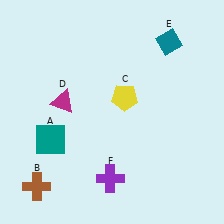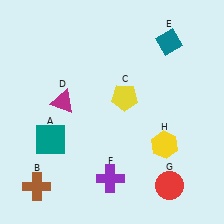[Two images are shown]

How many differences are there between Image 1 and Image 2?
There are 2 differences between the two images.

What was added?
A red circle (G), a yellow hexagon (H) were added in Image 2.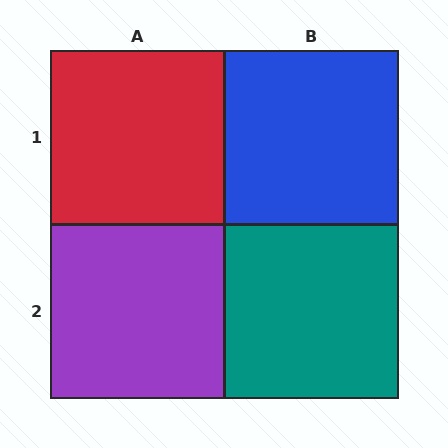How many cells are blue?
1 cell is blue.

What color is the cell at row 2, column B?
Teal.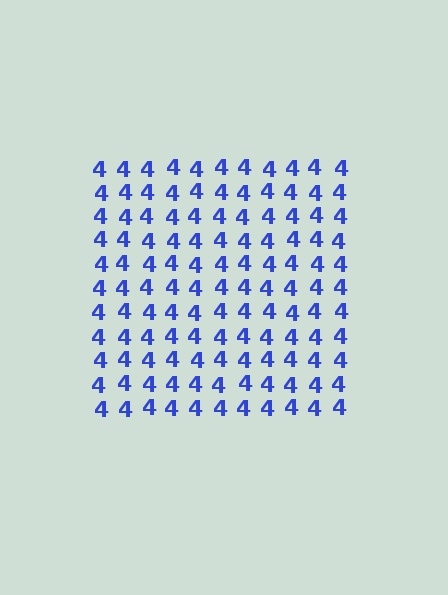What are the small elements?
The small elements are digit 4's.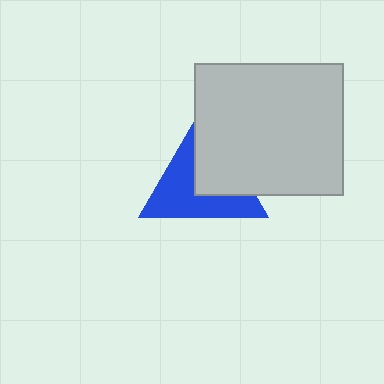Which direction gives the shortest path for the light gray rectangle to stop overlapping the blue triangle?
Moving right gives the shortest separation.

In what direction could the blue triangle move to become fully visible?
The blue triangle could move left. That would shift it out from behind the light gray rectangle entirely.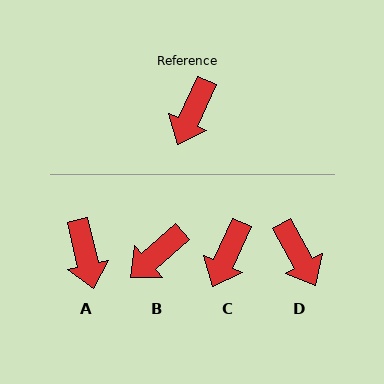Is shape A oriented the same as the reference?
No, it is off by about 37 degrees.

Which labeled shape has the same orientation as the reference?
C.